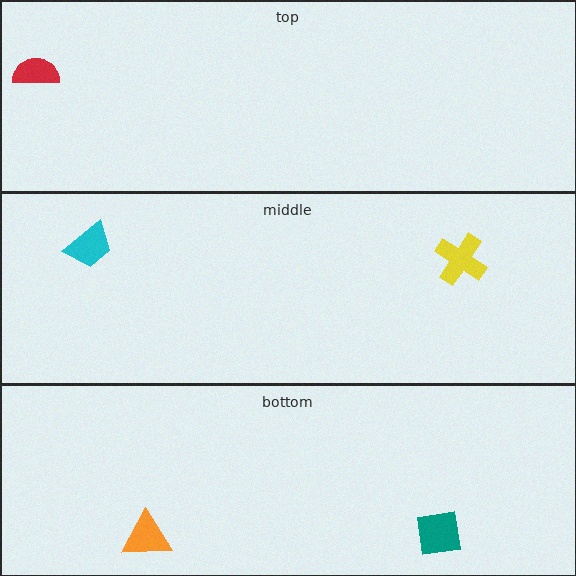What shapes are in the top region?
The red semicircle.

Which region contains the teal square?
The bottom region.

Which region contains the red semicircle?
The top region.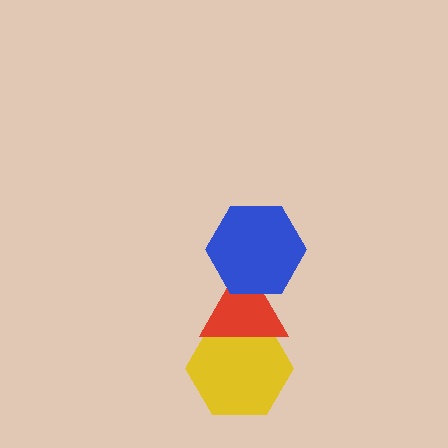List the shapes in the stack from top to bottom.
From top to bottom: the blue hexagon, the red triangle, the yellow hexagon.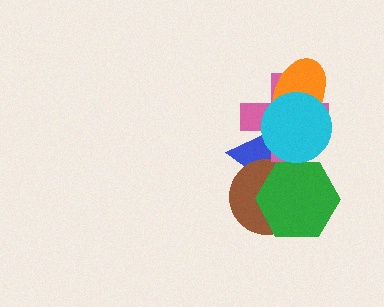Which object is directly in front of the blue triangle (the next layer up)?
The brown circle is directly in front of the blue triangle.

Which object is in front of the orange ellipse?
The cyan circle is in front of the orange ellipse.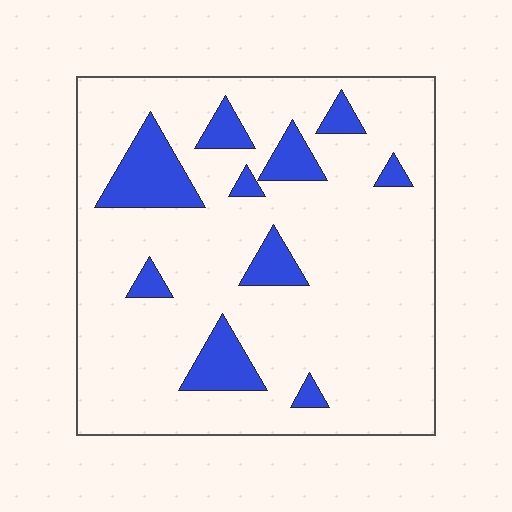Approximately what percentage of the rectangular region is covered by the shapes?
Approximately 15%.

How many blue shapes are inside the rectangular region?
10.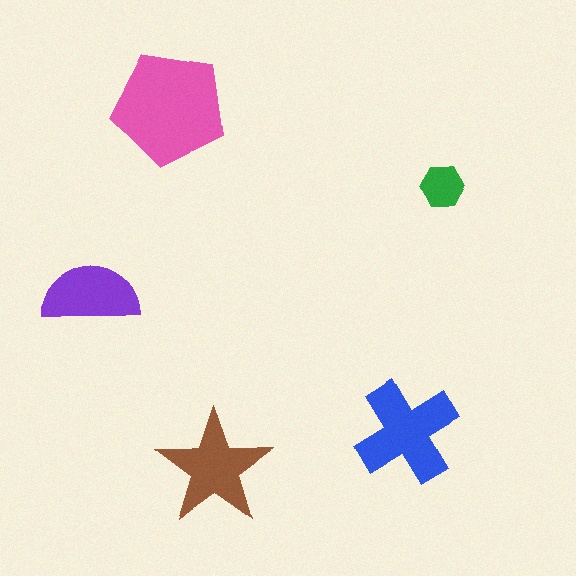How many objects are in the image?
There are 5 objects in the image.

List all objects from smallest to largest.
The green hexagon, the purple semicircle, the brown star, the blue cross, the pink pentagon.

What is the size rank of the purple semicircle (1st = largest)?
4th.